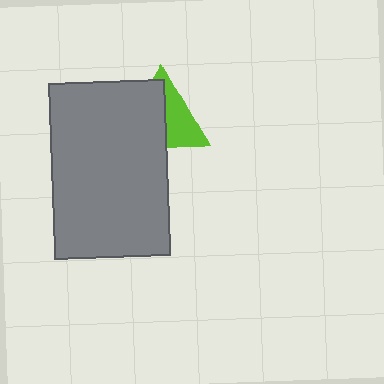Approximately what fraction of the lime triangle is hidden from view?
Roughly 56% of the lime triangle is hidden behind the gray rectangle.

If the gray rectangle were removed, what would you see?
You would see the complete lime triangle.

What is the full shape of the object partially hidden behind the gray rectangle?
The partially hidden object is a lime triangle.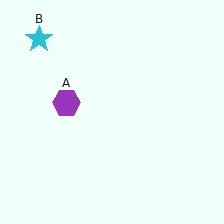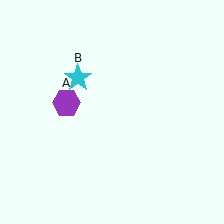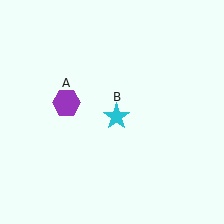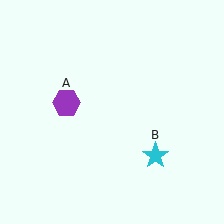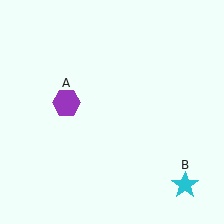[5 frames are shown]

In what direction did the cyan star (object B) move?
The cyan star (object B) moved down and to the right.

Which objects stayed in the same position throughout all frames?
Purple hexagon (object A) remained stationary.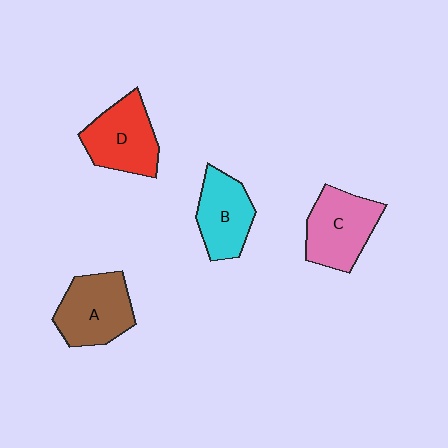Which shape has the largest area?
Shape A (brown).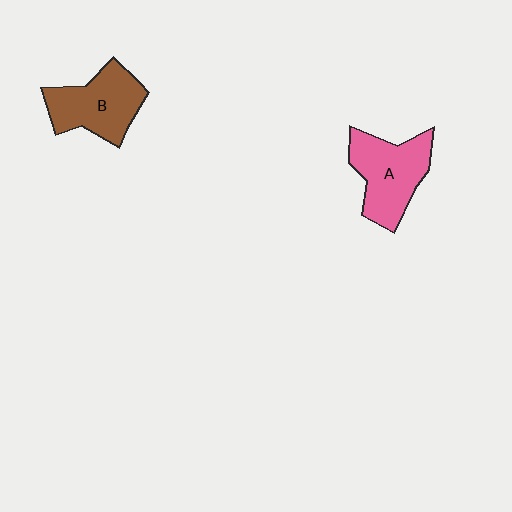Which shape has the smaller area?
Shape B (brown).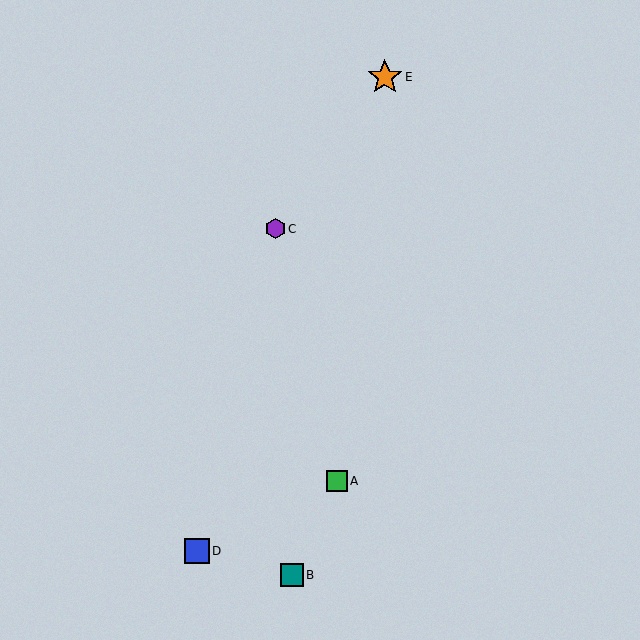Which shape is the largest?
The orange star (labeled E) is the largest.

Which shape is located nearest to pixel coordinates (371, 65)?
The orange star (labeled E) at (385, 77) is nearest to that location.